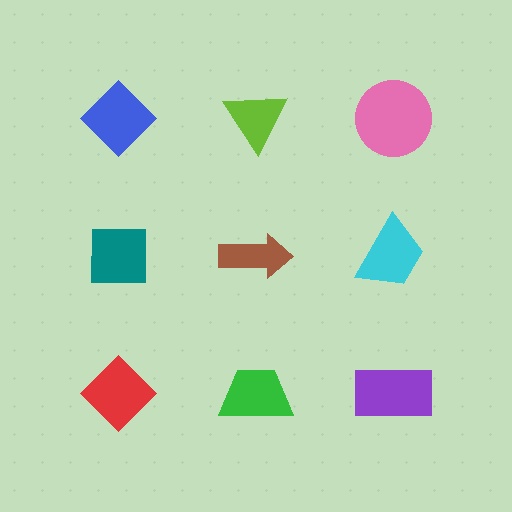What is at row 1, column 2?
A lime triangle.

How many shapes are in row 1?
3 shapes.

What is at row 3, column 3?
A purple rectangle.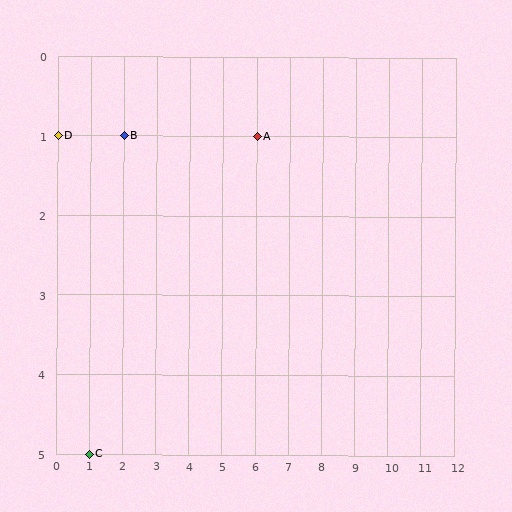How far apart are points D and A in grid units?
Points D and A are 6 columns apart.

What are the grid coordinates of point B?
Point B is at grid coordinates (2, 1).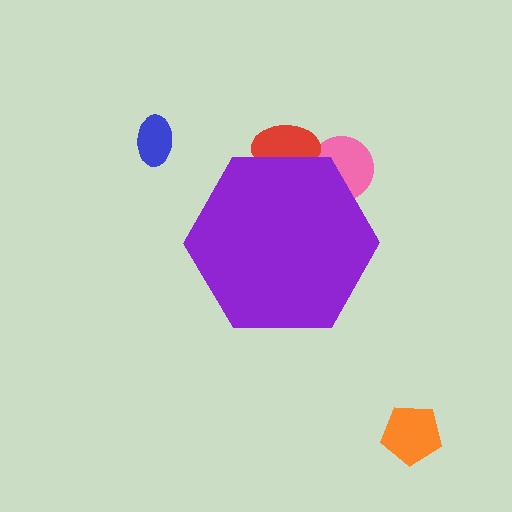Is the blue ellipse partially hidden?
No, the blue ellipse is fully visible.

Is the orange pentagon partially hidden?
No, the orange pentagon is fully visible.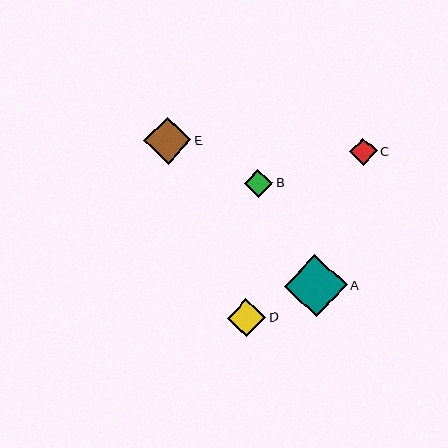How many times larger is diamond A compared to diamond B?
Diamond A is approximately 2.2 times the size of diamond B.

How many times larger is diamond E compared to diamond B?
Diamond E is approximately 1.7 times the size of diamond B.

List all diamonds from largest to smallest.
From largest to smallest: A, E, D, B, C.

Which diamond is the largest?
Diamond A is the largest with a size of approximately 63 pixels.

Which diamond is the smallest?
Diamond C is the smallest with a size of approximately 27 pixels.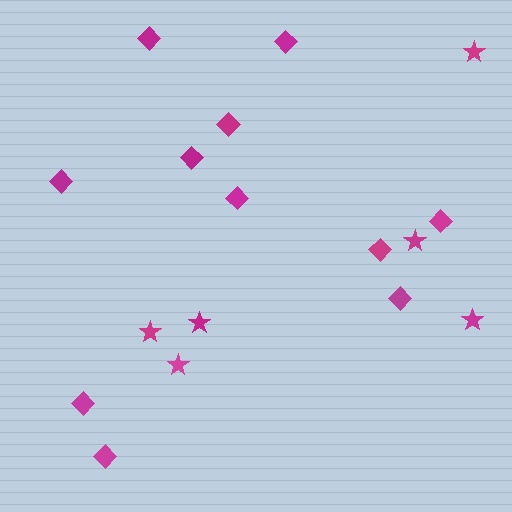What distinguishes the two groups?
There are 2 groups: one group of diamonds (11) and one group of stars (6).